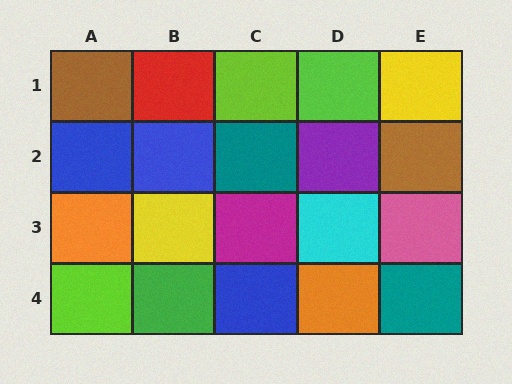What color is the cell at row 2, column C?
Teal.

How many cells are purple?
1 cell is purple.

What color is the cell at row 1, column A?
Brown.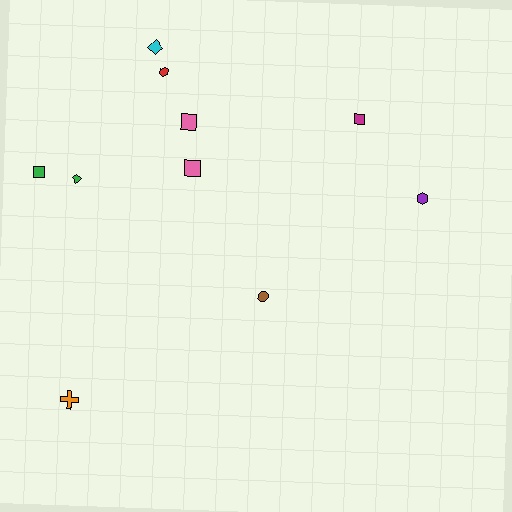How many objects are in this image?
There are 10 objects.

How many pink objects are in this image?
There are 2 pink objects.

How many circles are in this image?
There is 1 circle.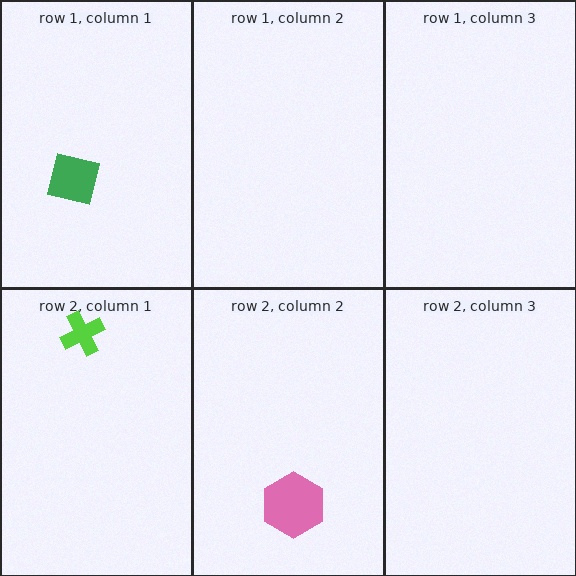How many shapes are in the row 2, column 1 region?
1.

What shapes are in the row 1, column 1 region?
The green square.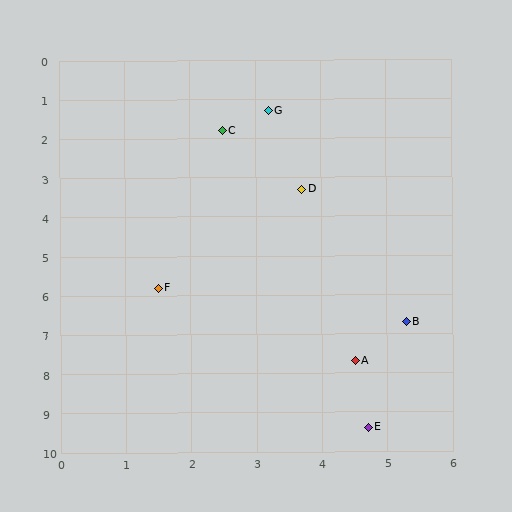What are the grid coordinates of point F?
Point F is at approximately (1.5, 5.8).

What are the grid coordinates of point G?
Point G is at approximately (3.2, 1.3).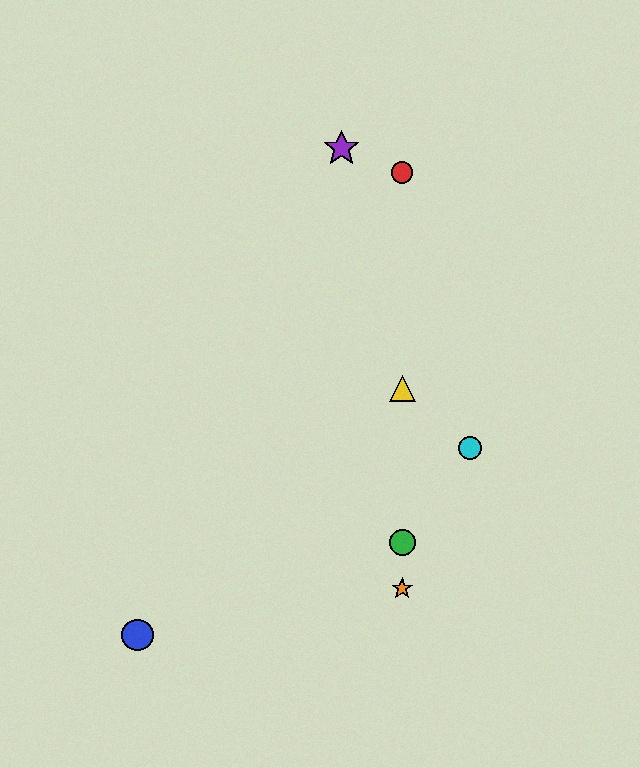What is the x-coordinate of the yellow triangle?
The yellow triangle is at x≈402.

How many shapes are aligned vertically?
4 shapes (the red circle, the green circle, the yellow triangle, the orange star) are aligned vertically.